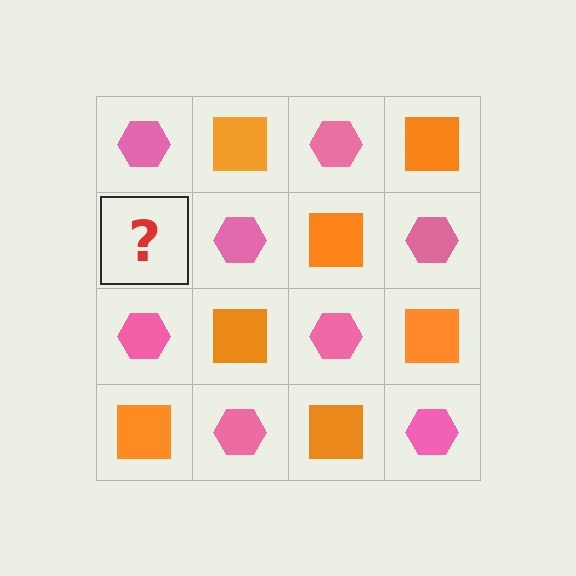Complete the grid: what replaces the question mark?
The question mark should be replaced with an orange square.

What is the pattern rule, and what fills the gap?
The rule is that it alternates pink hexagon and orange square in a checkerboard pattern. The gap should be filled with an orange square.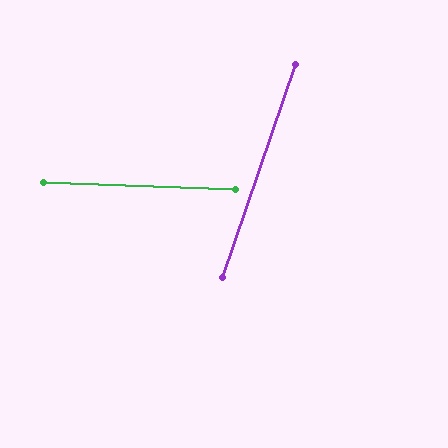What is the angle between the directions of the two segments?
Approximately 73 degrees.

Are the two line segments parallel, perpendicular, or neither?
Neither parallel nor perpendicular — they differ by about 73°.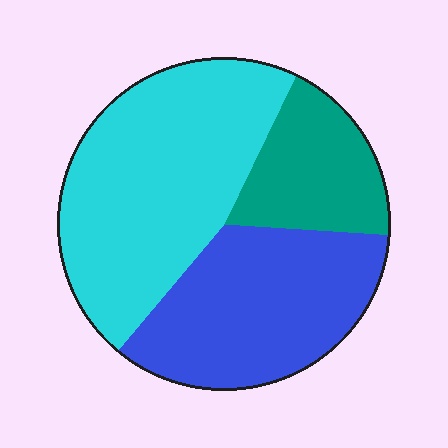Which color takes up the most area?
Cyan, at roughly 45%.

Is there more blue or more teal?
Blue.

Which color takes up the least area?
Teal, at roughly 20%.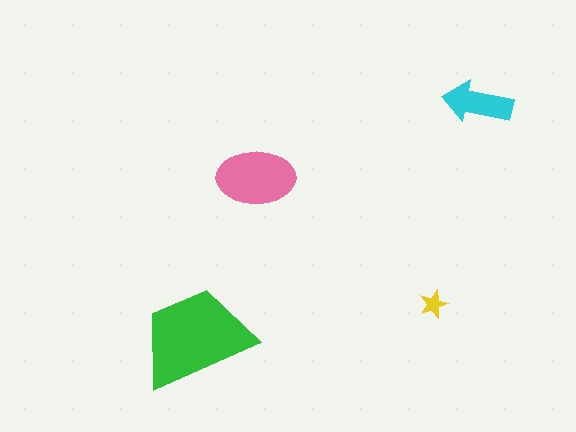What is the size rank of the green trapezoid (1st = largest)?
1st.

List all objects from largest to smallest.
The green trapezoid, the pink ellipse, the cyan arrow, the yellow star.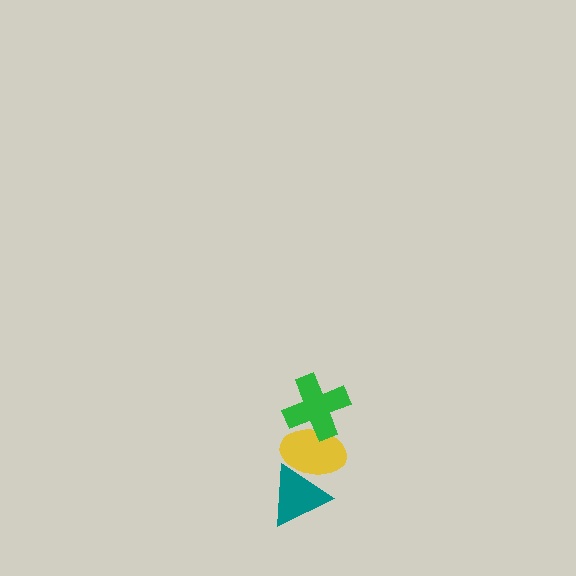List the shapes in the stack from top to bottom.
From top to bottom: the green cross, the yellow ellipse, the teal triangle.